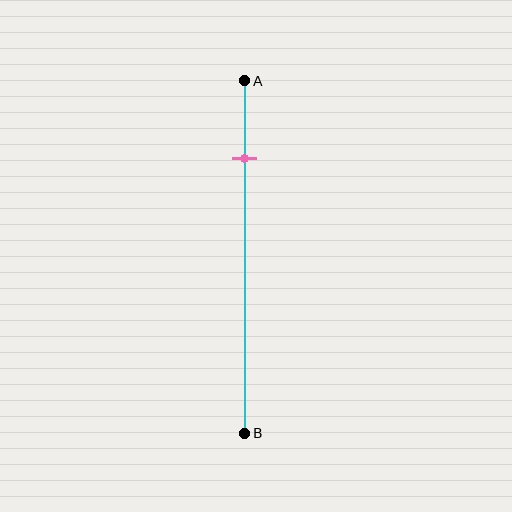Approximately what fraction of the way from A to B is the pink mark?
The pink mark is approximately 20% of the way from A to B.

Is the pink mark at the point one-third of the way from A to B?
No, the mark is at about 20% from A, not at the 33% one-third point.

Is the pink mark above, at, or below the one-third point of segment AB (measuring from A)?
The pink mark is above the one-third point of segment AB.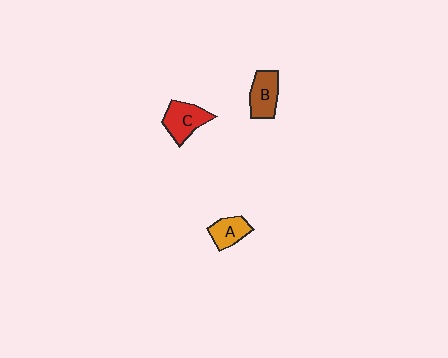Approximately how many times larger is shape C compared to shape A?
Approximately 1.3 times.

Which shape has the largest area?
Shape C (red).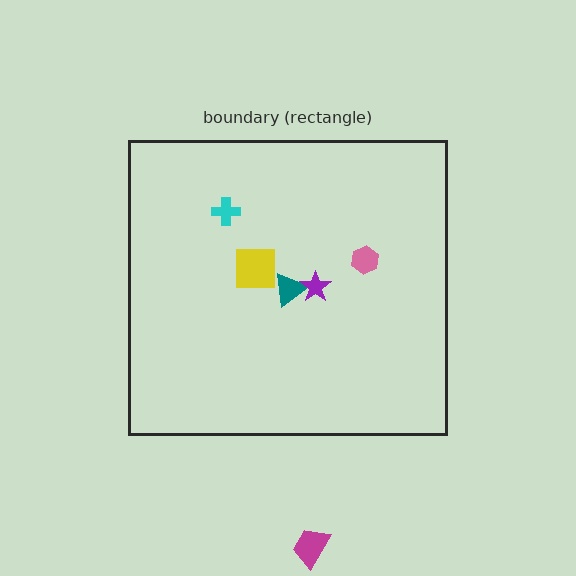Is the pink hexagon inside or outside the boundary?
Inside.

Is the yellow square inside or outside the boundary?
Inside.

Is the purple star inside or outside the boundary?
Inside.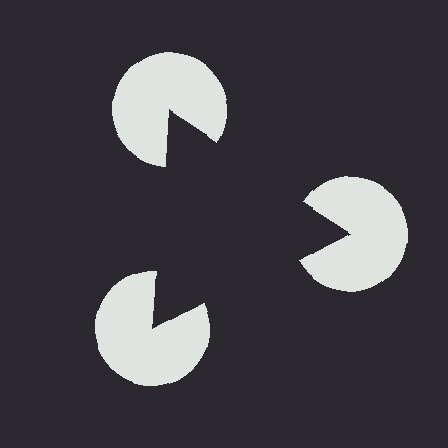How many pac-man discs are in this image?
There are 3 — one at each vertex of the illusory triangle.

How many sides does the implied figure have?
3 sides.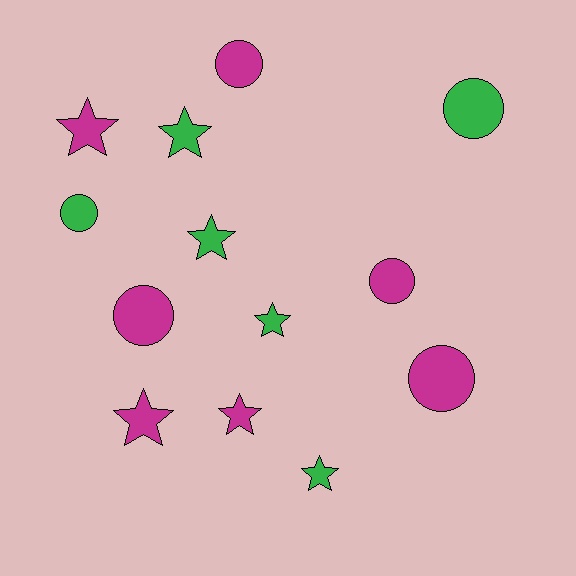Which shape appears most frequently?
Star, with 7 objects.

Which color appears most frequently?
Magenta, with 7 objects.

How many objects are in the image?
There are 13 objects.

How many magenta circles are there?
There are 4 magenta circles.